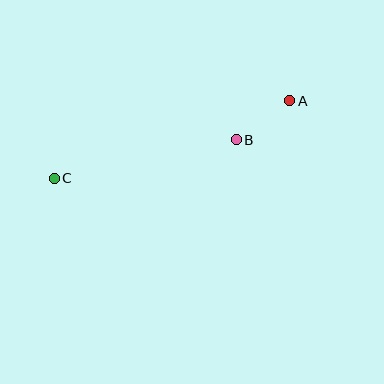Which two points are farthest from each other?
Points A and C are farthest from each other.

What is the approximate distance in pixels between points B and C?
The distance between B and C is approximately 186 pixels.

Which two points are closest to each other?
Points A and B are closest to each other.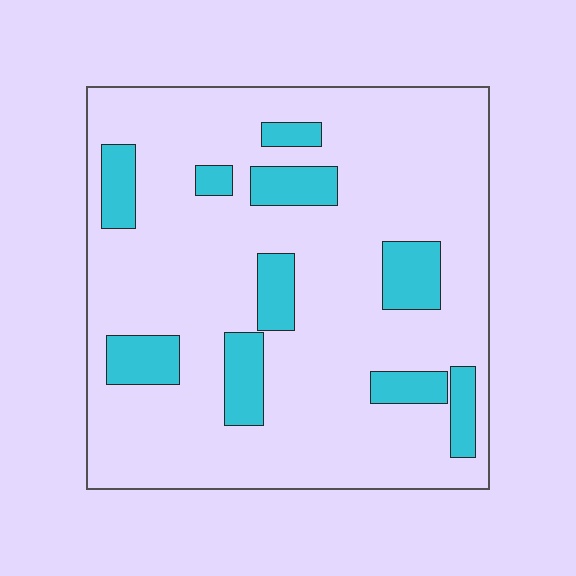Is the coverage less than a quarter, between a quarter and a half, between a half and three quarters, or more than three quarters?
Less than a quarter.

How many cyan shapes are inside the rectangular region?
10.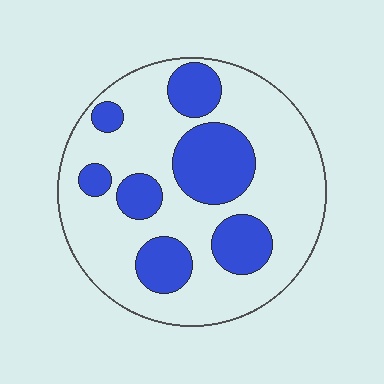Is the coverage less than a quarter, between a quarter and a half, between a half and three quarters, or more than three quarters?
Between a quarter and a half.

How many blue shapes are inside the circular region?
7.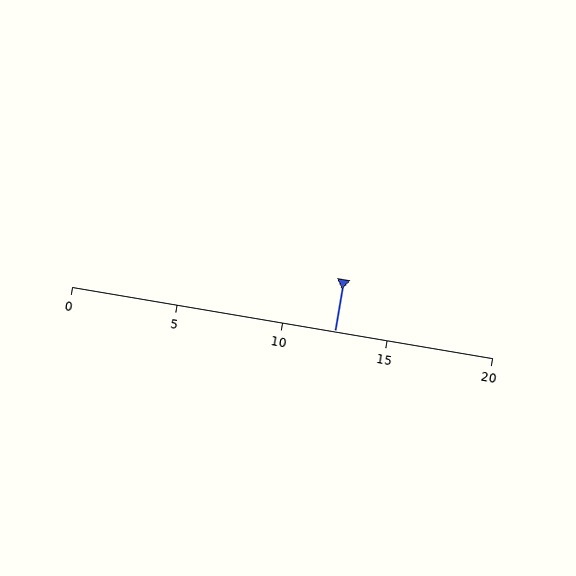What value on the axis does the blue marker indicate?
The marker indicates approximately 12.5.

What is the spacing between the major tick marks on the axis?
The major ticks are spaced 5 apart.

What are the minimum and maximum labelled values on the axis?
The axis runs from 0 to 20.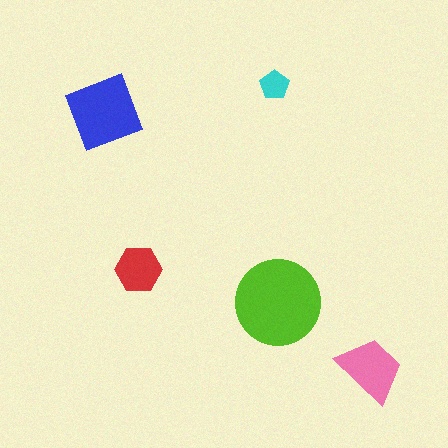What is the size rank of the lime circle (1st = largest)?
1st.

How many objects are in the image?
There are 5 objects in the image.